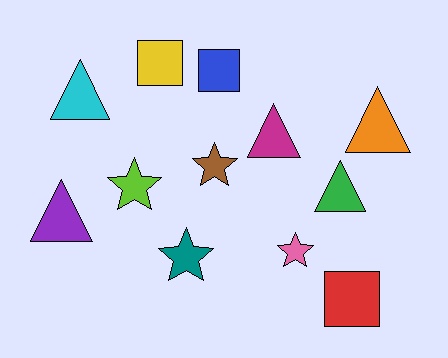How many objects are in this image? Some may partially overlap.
There are 12 objects.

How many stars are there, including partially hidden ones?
There are 4 stars.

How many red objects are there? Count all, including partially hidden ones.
There is 1 red object.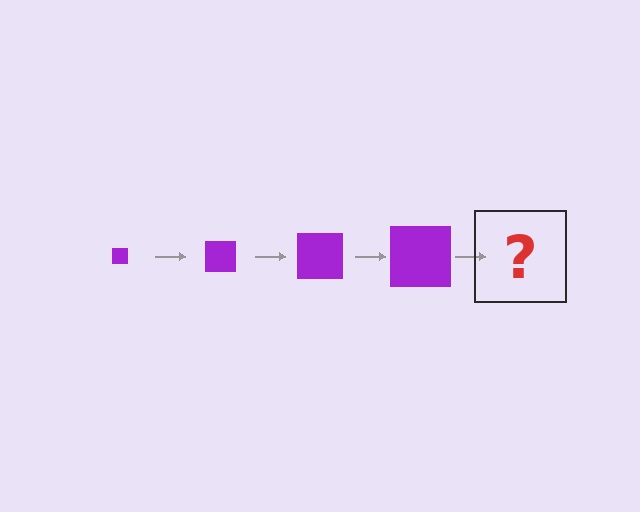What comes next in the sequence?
The next element should be a purple square, larger than the previous one.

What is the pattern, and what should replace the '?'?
The pattern is that the square gets progressively larger each step. The '?' should be a purple square, larger than the previous one.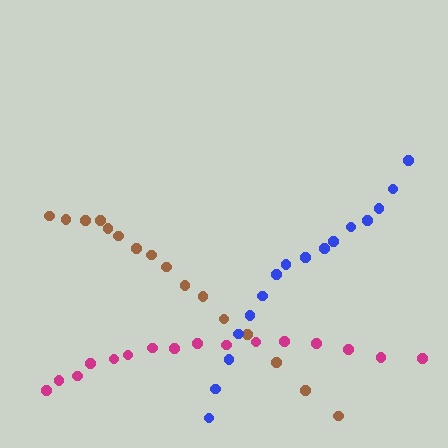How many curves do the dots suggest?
There are 3 distinct paths.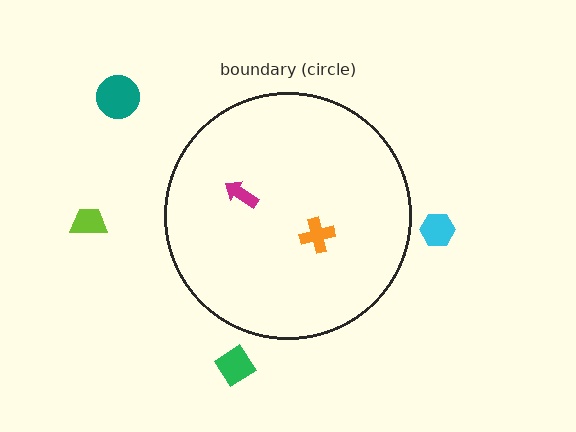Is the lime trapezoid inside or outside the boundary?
Outside.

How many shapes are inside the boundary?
2 inside, 4 outside.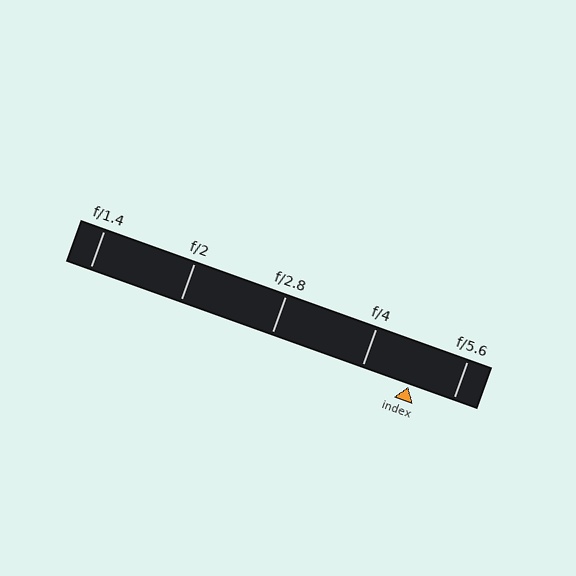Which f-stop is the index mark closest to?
The index mark is closest to f/5.6.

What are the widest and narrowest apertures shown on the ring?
The widest aperture shown is f/1.4 and the narrowest is f/5.6.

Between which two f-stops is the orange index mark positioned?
The index mark is between f/4 and f/5.6.